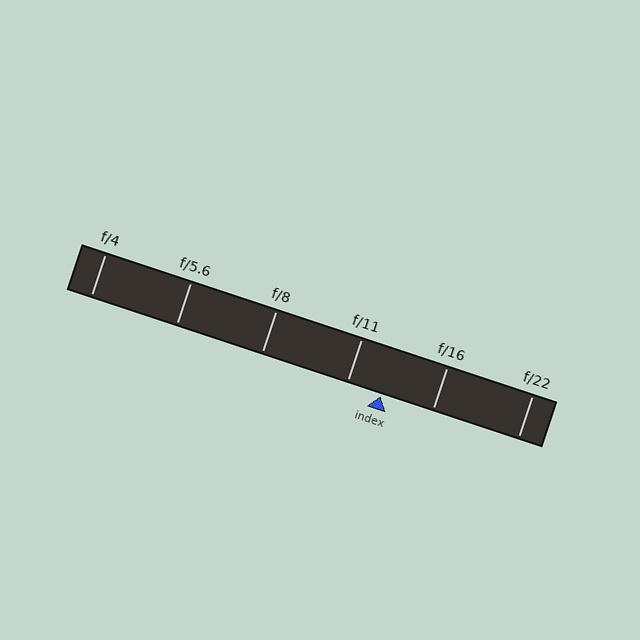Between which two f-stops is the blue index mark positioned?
The index mark is between f/11 and f/16.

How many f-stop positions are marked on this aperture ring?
There are 6 f-stop positions marked.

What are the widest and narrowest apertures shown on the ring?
The widest aperture shown is f/4 and the narrowest is f/22.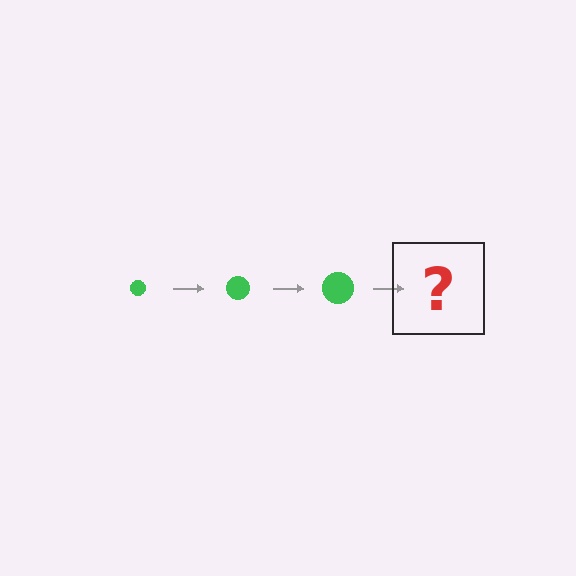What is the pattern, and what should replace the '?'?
The pattern is that the circle gets progressively larger each step. The '?' should be a green circle, larger than the previous one.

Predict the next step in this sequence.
The next step is a green circle, larger than the previous one.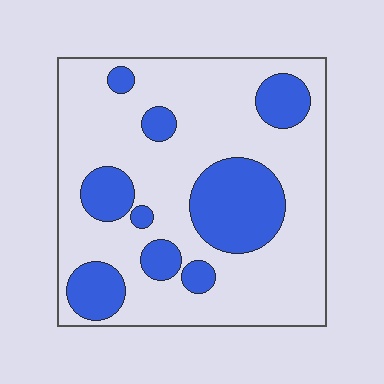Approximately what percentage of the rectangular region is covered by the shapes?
Approximately 25%.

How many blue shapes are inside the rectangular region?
9.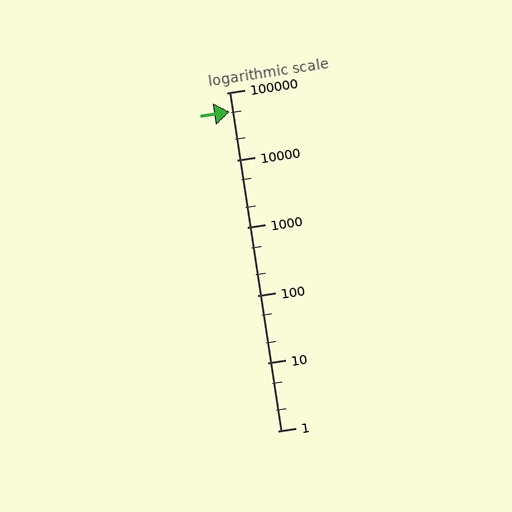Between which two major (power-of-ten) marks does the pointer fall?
The pointer is between 10000 and 100000.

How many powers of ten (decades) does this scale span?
The scale spans 5 decades, from 1 to 100000.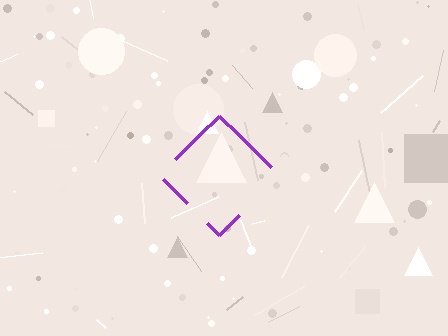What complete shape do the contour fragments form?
The contour fragments form a diamond.